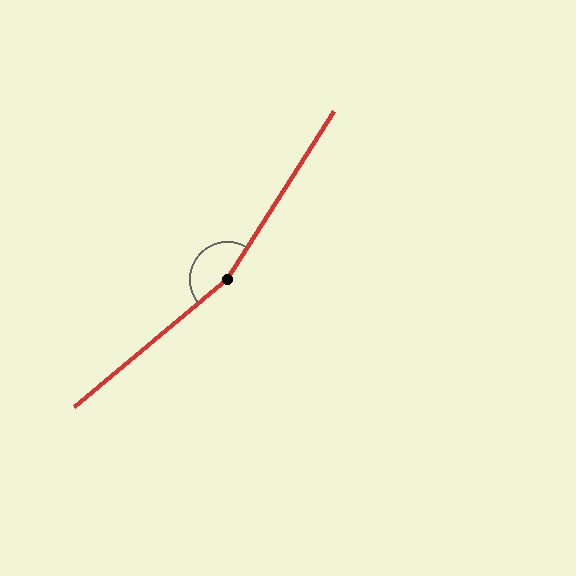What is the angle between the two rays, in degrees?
Approximately 163 degrees.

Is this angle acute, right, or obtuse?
It is obtuse.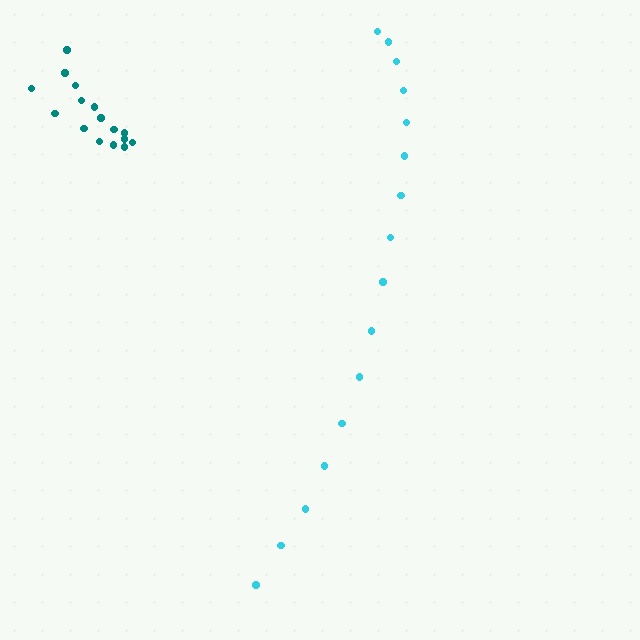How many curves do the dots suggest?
There are 2 distinct paths.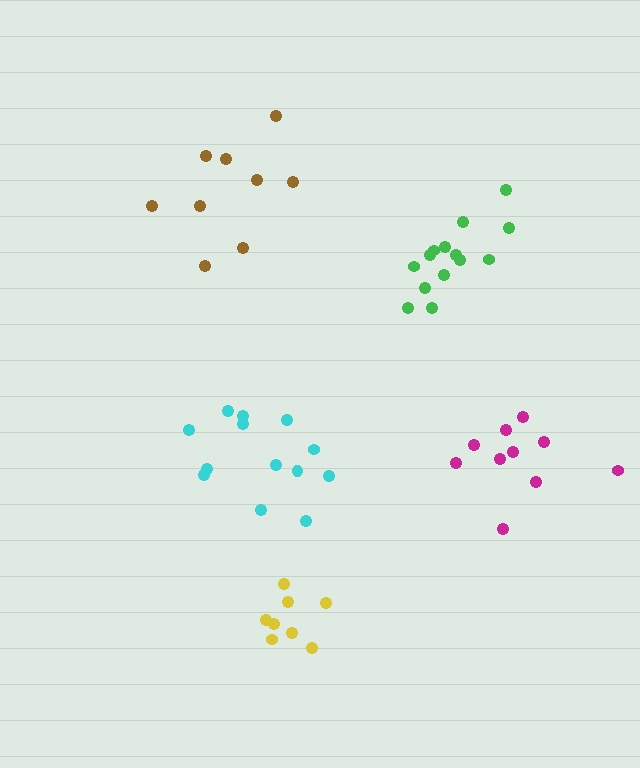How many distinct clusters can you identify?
There are 5 distinct clusters.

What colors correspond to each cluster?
The clusters are colored: magenta, cyan, green, brown, yellow.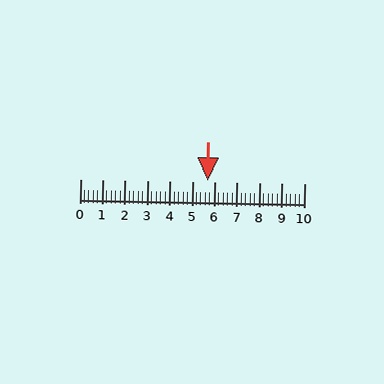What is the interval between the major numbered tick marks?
The major tick marks are spaced 1 units apart.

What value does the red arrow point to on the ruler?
The red arrow points to approximately 5.7.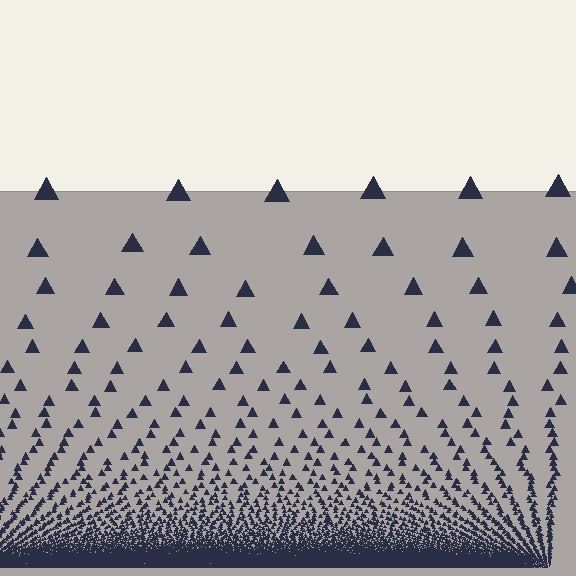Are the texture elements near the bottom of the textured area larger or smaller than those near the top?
Smaller. The gradient is inverted — elements near the bottom are smaller and denser.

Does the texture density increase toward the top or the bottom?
Density increases toward the bottom.